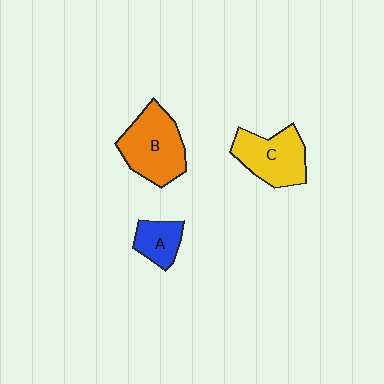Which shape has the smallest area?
Shape A (blue).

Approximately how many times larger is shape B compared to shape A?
Approximately 2.1 times.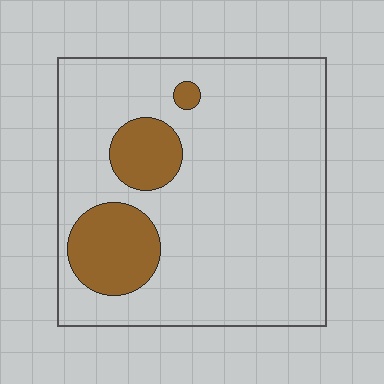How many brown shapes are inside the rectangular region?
3.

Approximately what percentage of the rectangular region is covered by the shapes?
Approximately 15%.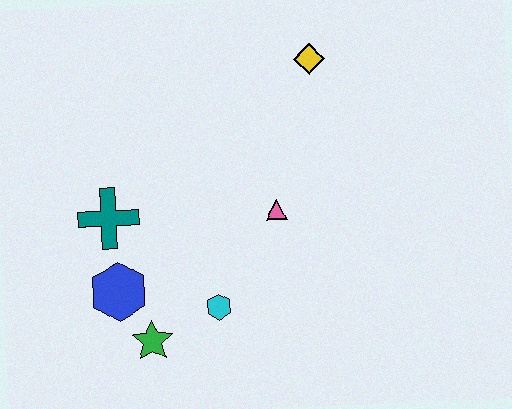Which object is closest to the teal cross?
The blue hexagon is closest to the teal cross.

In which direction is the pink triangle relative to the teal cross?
The pink triangle is to the right of the teal cross.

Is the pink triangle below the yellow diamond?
Yes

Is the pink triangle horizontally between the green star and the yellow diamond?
Yes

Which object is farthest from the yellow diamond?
The green star is farthest from the yellow diamond.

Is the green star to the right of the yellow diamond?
No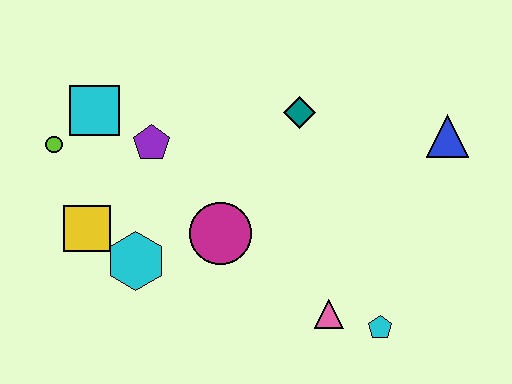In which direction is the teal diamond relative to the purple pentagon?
The teal diamond is to the right of the purple pentagon.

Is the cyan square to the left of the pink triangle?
Yes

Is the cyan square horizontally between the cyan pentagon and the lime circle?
Yes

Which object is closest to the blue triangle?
The teal diamond is closest to the blue triangle.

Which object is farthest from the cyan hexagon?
The blue triangle is farthest from the cyan hexagon.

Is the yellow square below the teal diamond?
Yes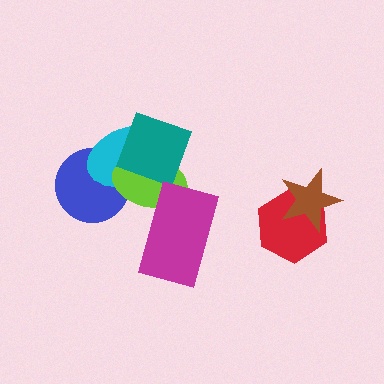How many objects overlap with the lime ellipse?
4 objects overlap with the lime ellipse.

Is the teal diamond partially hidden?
No, no other shape covers it.